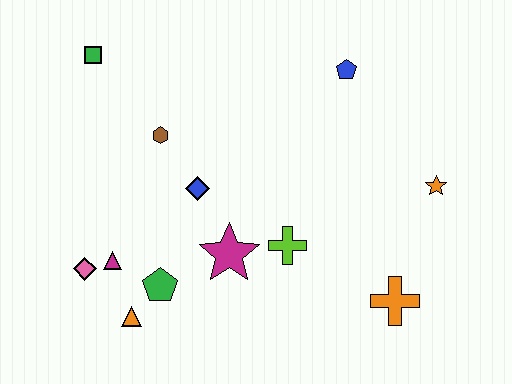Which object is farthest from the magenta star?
The green square is farthest from the magenta star.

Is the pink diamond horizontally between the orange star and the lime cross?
No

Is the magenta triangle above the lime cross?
No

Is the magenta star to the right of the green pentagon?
Yes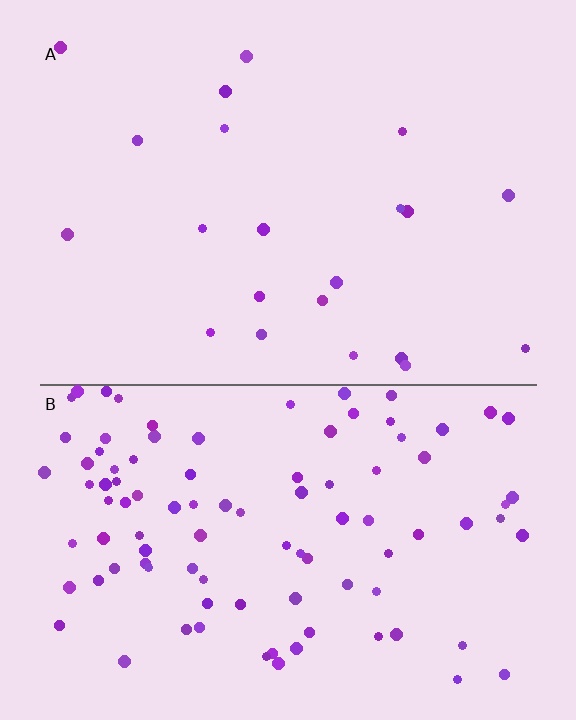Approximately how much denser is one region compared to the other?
Approximately 4.6× — region B over region A.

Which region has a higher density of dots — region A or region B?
B (the bottom).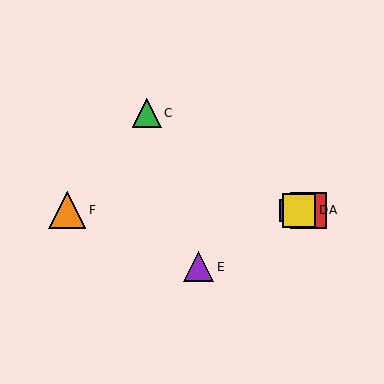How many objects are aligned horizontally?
4 objects (A, B, D, F) are aligned horizontally.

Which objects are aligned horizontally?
Objects A, B, D, F are aligned horizontally.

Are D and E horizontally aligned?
No, D is at y≈210 and E is at y≈267.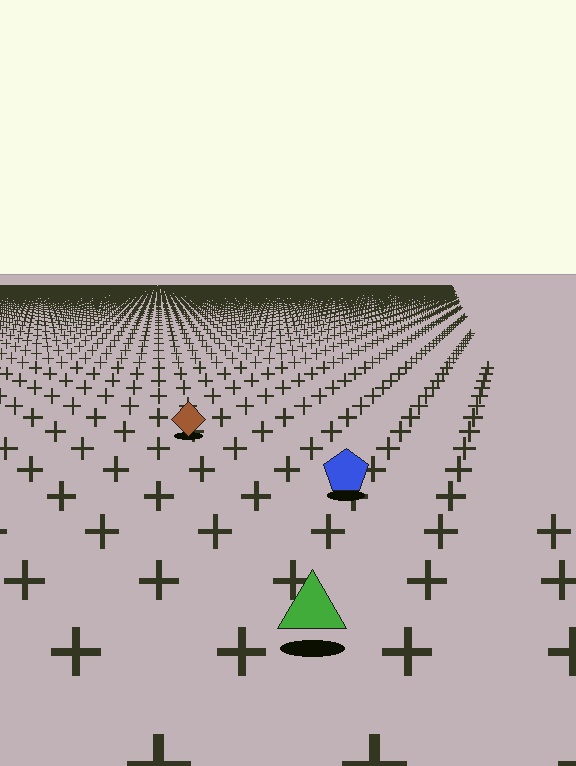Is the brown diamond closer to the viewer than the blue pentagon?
No. The blue pentagon is closer — you can tell from the texture gradient: the ground texture is coarser near it.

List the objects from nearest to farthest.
From nearest to farthest: the green triangle, the blue pentagon, the brown diamond.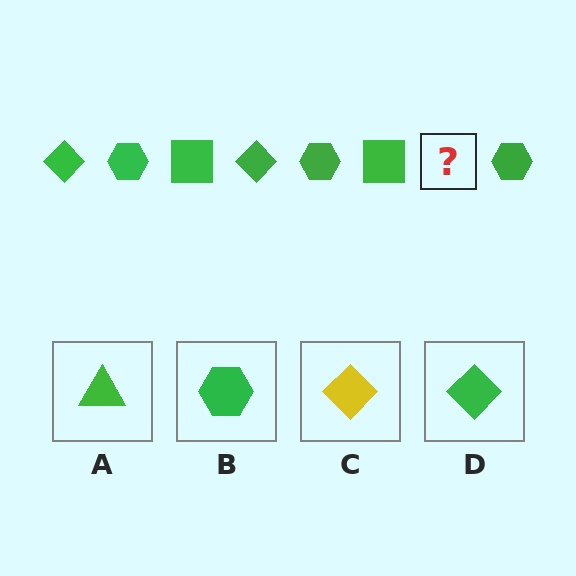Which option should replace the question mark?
Option D.